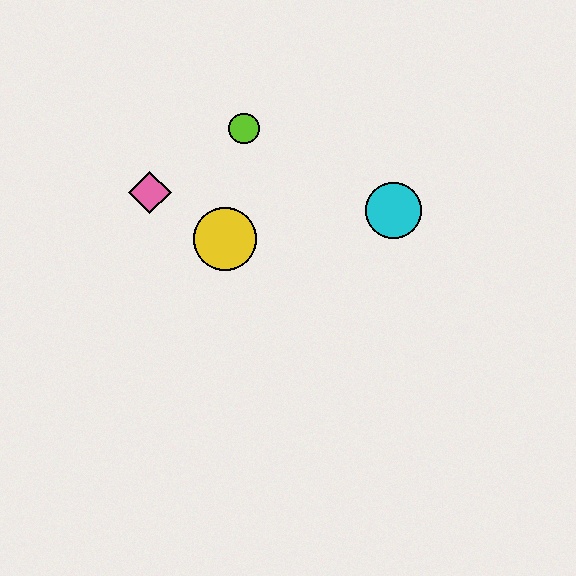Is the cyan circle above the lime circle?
No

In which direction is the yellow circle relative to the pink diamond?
The yellow circle is to the right of the pink diamond.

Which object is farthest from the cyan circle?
The pink diamond is farthest from the cyan circle.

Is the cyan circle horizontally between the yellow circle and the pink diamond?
No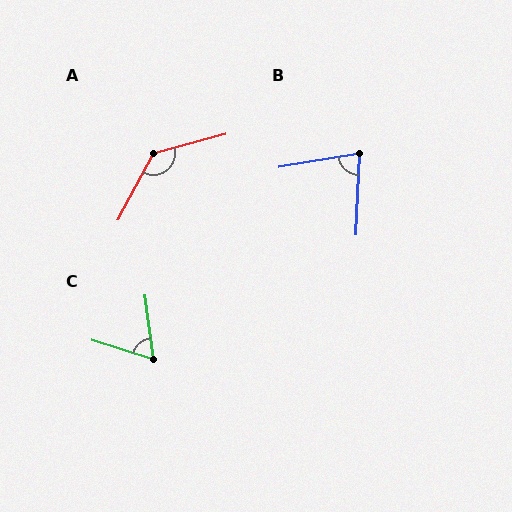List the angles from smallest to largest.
C (65°), B (78°), A (133°).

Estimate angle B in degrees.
Approximately 78 degrees.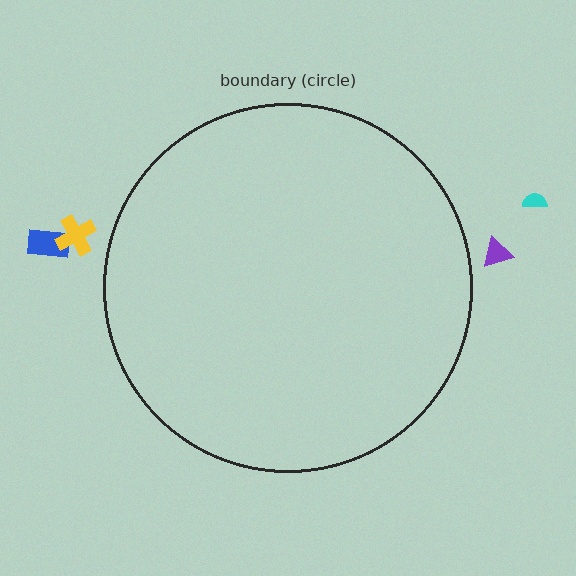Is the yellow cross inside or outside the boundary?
Outside.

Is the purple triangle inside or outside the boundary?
Outside.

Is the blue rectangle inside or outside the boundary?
Outside.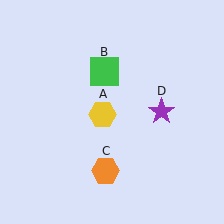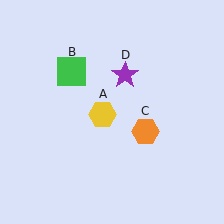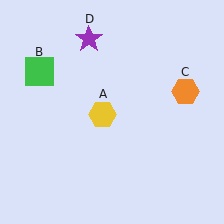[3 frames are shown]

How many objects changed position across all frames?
3 objects changed position: green square (object B), orange hexagon (object C), purple star (object D).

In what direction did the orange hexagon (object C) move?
The orange hexagon (object C) moved up and to the right.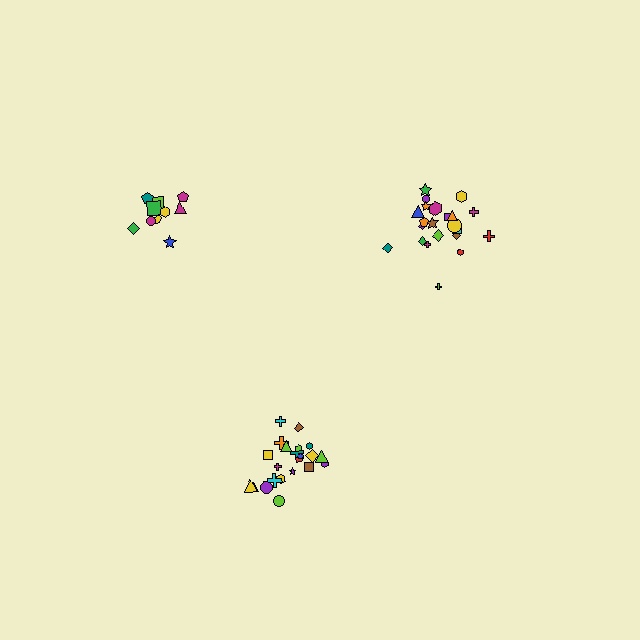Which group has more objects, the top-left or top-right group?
The top-right group.